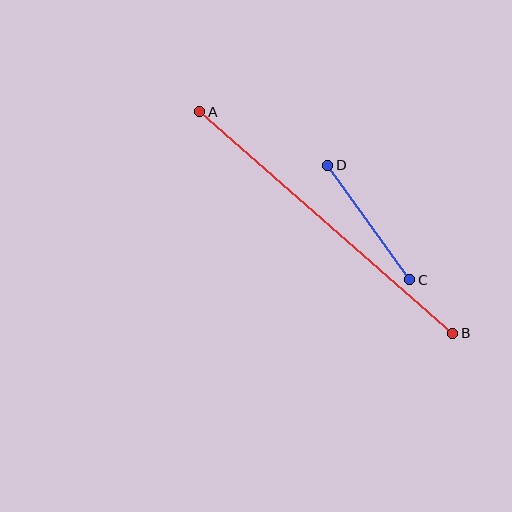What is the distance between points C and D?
The distance is approximately 141 pixels.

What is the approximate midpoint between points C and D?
The midpoint is at approximately (369, 223) pixels.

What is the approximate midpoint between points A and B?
The midpoint is at approximately (326, 222) pixels.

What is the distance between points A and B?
The distance is approximately 336 pixels.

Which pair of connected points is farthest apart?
Points A and B are farthest apart.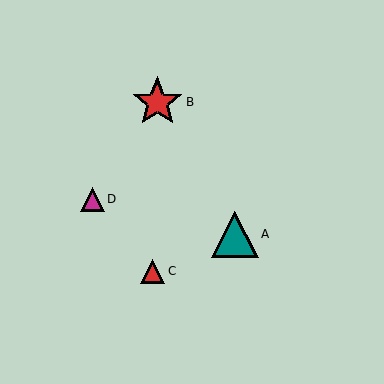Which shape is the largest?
The red star (labeled B) is the largest.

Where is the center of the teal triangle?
The center of the teal triangle is at (235, 234).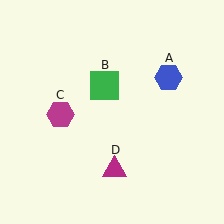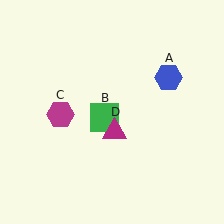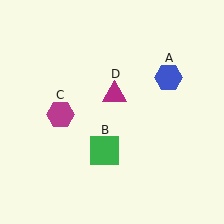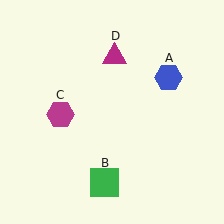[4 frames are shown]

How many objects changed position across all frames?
2 objects changed position: green square (object B), magenta triangle (object D).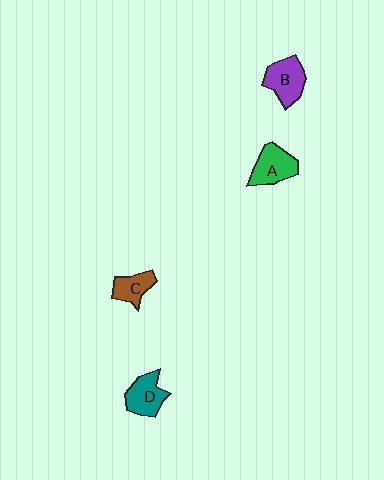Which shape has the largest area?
Shape B (purple).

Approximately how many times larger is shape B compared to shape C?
Approximately 1.4 times.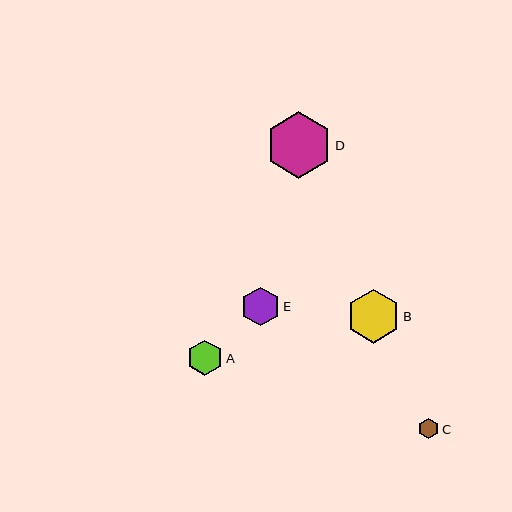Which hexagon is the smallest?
Hexagon C is the smallest with a size of approximately 20 pixels.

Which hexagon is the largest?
Hexagon D is the largest with a size of approximately 66 pixels.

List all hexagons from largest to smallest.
From largest to smallest: D, B, E, A, C.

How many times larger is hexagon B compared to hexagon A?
Hexagon B is approximately 1.5 times the size of hexagon A.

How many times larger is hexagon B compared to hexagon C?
Hexagon B is approximately 2.6 times the size of hexagon C.